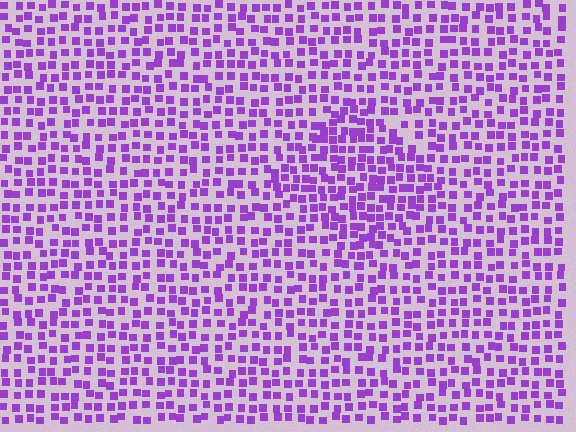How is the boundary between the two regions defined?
The boundary is defined by a change in element density (approximately 1.5x ratio). All elements are the same color, size, and shape.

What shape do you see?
I see a diamond.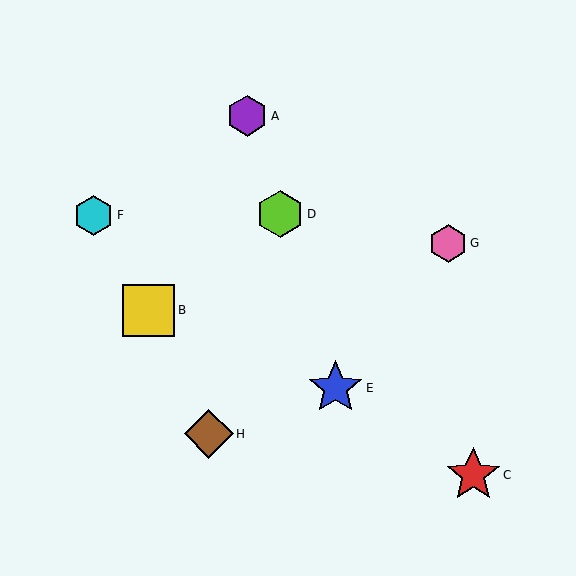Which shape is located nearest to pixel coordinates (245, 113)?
The purple hexagon (labeled A) at (247, 116) is nearest to that location.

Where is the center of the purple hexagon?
The center of the purple hexagon is at (247, 116).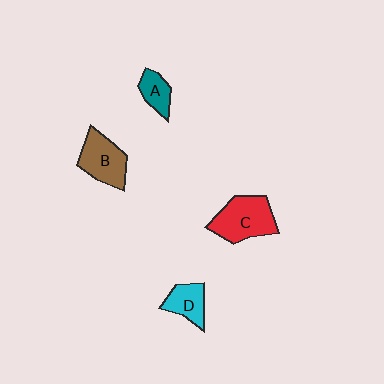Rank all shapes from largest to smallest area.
From largest to smallest: C (red), B (brown), D (cyan), A (teal).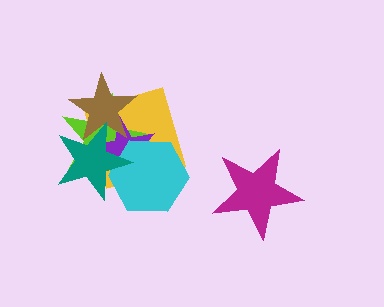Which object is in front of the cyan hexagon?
The teal star is in front of the cyan hexagon.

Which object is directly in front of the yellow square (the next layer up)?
The lime star is directly in front of the yellow square.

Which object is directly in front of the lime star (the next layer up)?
The purple star is directly in front of the lime star.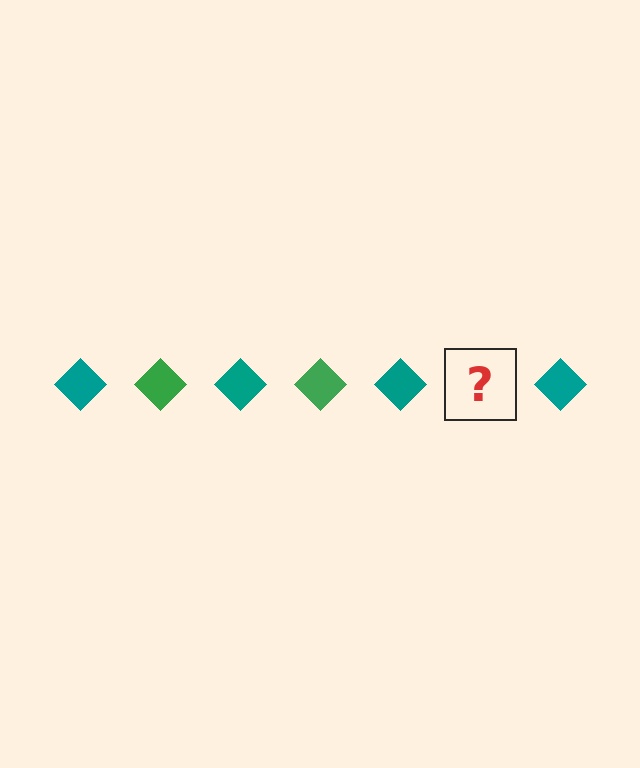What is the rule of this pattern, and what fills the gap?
The rule is that the pattern cycles through teal, green diamonds. The gap should be filled with a green diamond.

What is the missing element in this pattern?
The missing element is a green diamond.